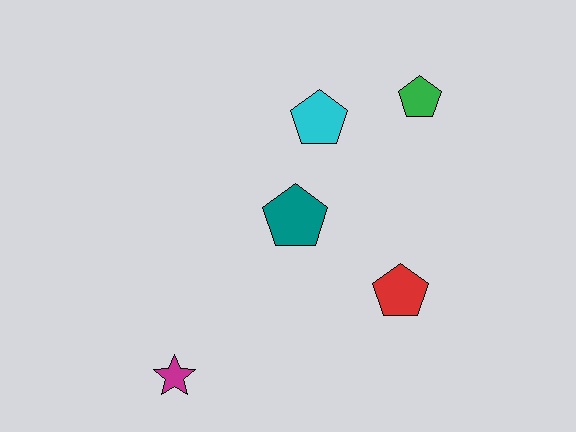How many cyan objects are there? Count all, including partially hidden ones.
There is 1 cyan object.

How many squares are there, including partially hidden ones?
There are no squares.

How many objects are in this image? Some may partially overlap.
There are 5 objects.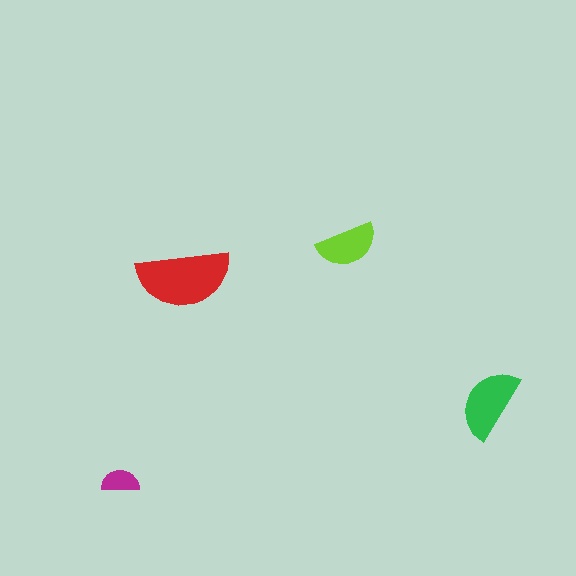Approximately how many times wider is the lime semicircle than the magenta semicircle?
About 1.5 times wider.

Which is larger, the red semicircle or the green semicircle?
The red one.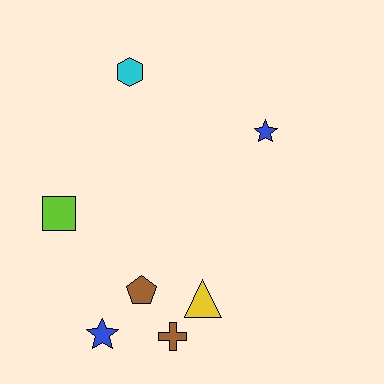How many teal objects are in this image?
There are no teal objects.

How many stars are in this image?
There are 2 stars.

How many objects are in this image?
There are 7 objects.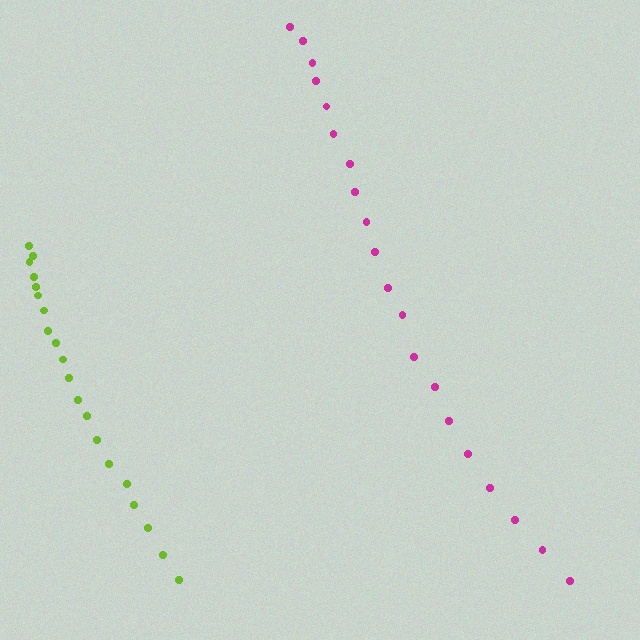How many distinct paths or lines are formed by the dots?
There are 2 distinct paths.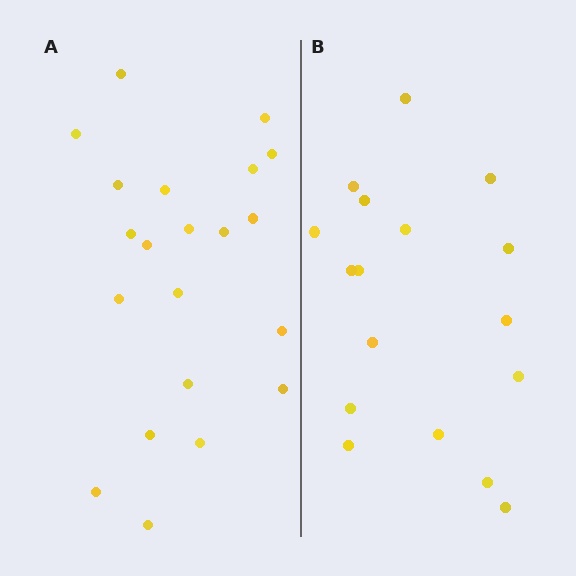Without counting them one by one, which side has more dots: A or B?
Region A (the left region) has more dots.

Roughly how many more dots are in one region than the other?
Region A has about 4 more dots than region B.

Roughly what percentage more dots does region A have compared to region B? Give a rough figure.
About 25% more.